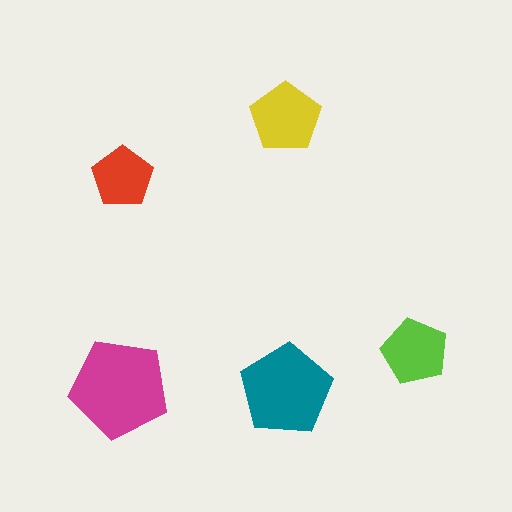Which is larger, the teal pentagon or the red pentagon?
The teal one.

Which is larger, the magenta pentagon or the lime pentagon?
The magenta one.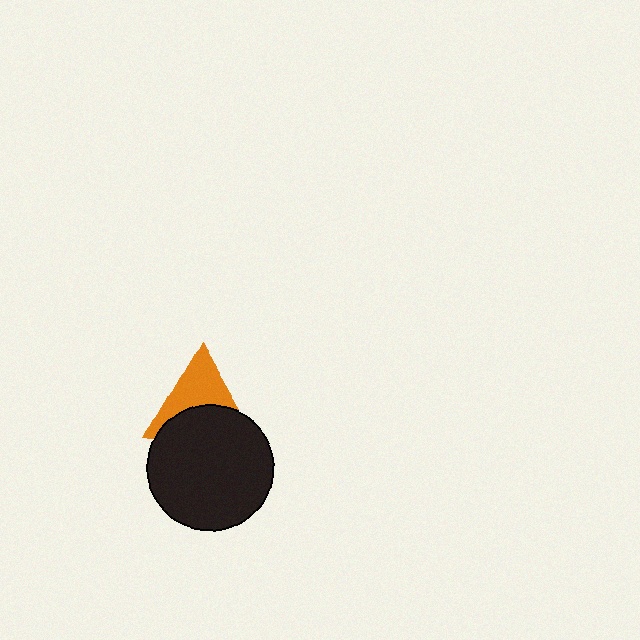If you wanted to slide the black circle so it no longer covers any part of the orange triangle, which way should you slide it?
Slide it down — that is the most direct way to separate the two shapes.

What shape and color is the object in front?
The object in front is a black circle.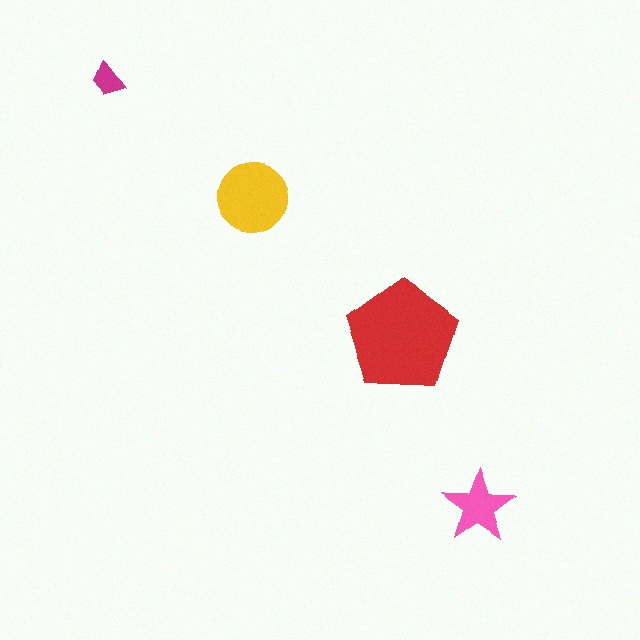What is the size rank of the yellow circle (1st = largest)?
2nd.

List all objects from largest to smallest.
The red pentagon, the yellow circle, the pink star, the magenta trapezoid.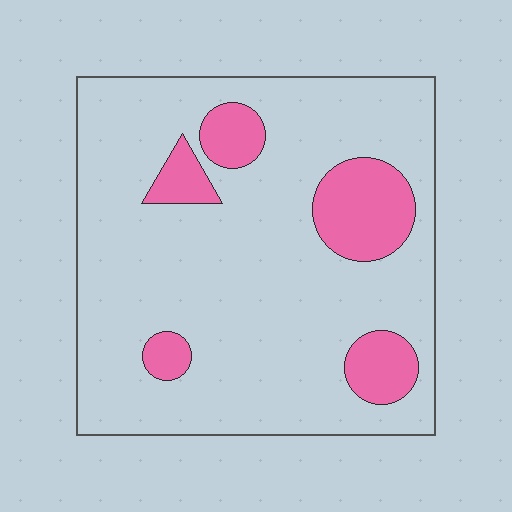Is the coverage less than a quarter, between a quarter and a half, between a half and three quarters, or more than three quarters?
Less than a quarter.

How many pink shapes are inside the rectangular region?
5.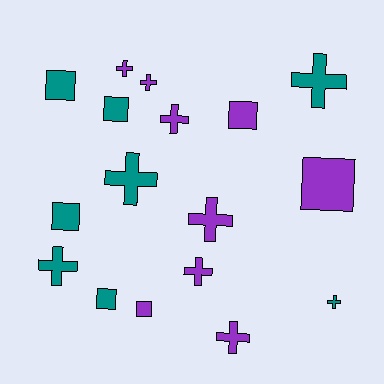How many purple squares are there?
There are 3 purple squares.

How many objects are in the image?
There are 17 objects.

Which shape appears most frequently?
Cross, with 10 objects.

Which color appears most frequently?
Purple, with 9 objects.